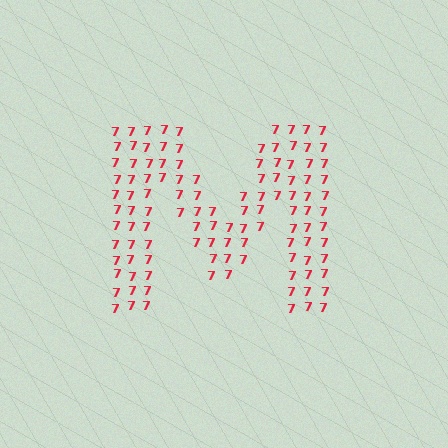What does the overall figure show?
The overall figure shows the letter M.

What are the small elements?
The small elements are digit 7's.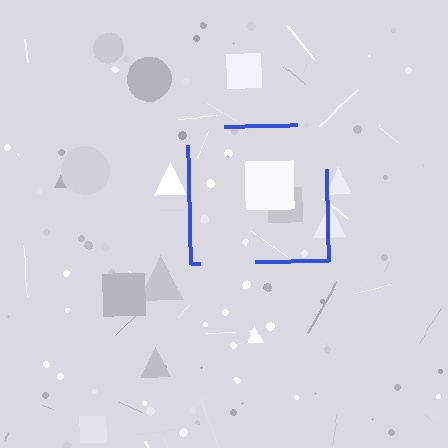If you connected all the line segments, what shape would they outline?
They would outline a square.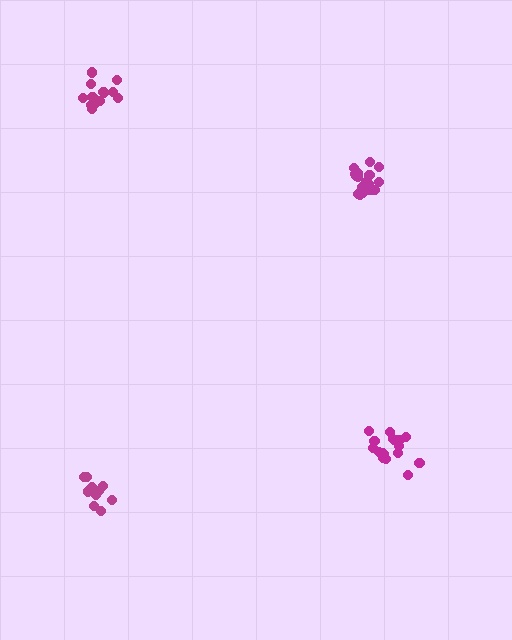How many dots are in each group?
Group 1: 13 dots, Group 2: 18 dots, Group 3: 13 dots, Group 4: 19 dots (63 total).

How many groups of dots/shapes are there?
There are 4 groups.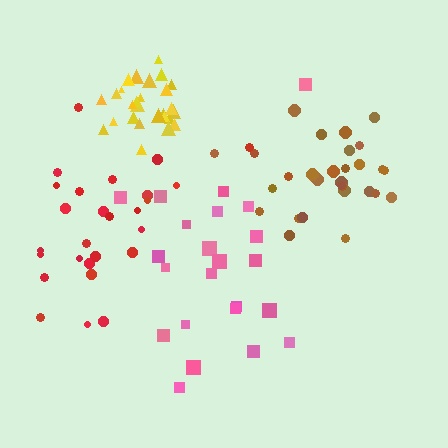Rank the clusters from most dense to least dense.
yellow, brown, red, pink.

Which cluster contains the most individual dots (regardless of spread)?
Brown (29).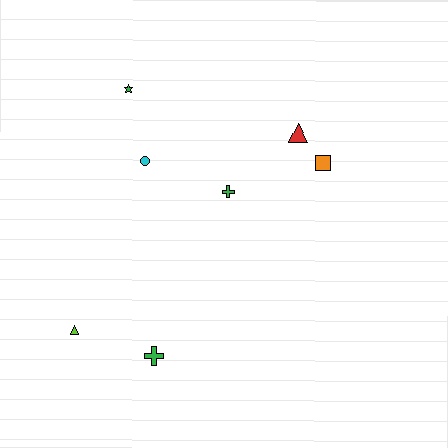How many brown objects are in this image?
There are no brown objects.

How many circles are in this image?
There is 1 circle.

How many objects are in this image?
There are 7 objects.